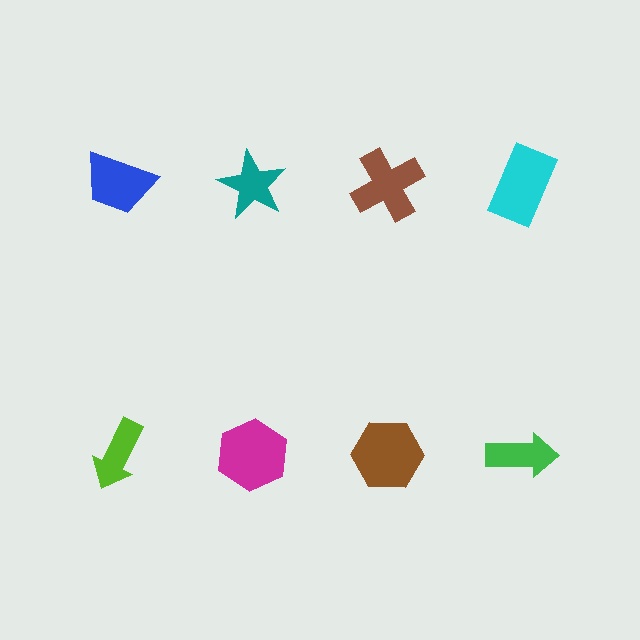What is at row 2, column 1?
A lime arrow.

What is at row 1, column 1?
A blue trapezoid.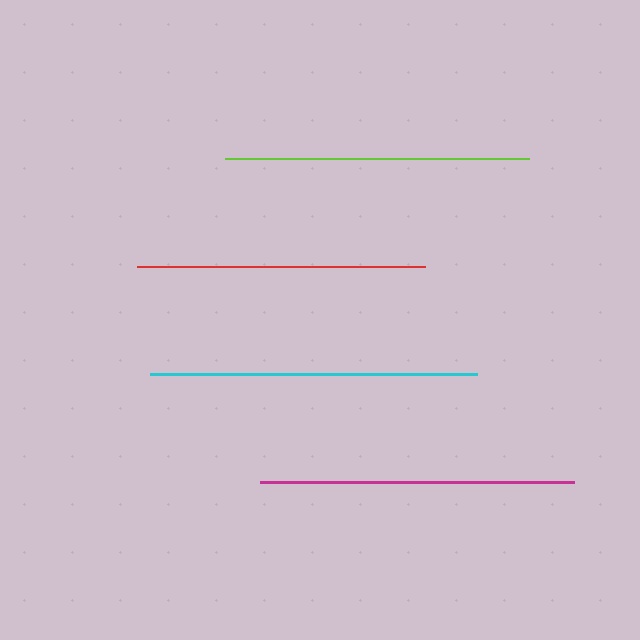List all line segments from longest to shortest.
From longest to shortest: cyan, magenta, lime, red.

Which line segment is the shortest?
The red line is the shortest at approximately 289 pixels.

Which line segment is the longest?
The cyan line is the longest at approximately 327 pixels.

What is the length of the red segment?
The red segment is approximately 289 pixels long.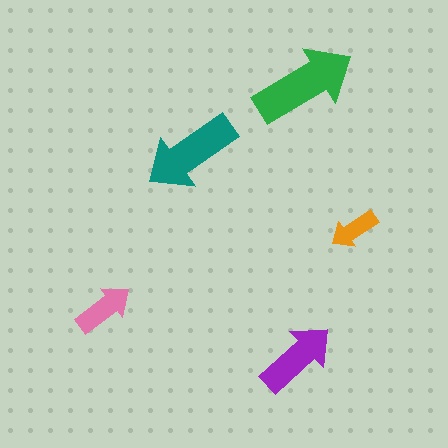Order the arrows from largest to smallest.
the green one, the teal one, the purple one, the pink one, the orange one.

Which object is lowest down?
The purple arrow is bottommost.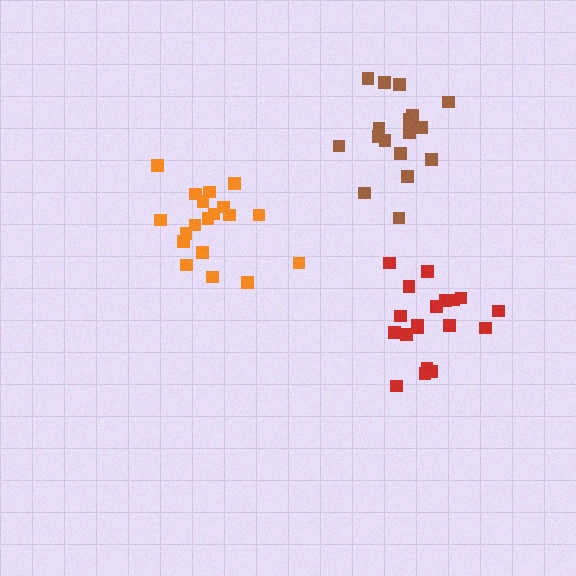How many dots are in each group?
Group 1: 19 dots, Group 2: 19 dots, Group 3: 17 dots (55 total).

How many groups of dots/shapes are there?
There are 3 groups.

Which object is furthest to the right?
The red cluster is rightmost.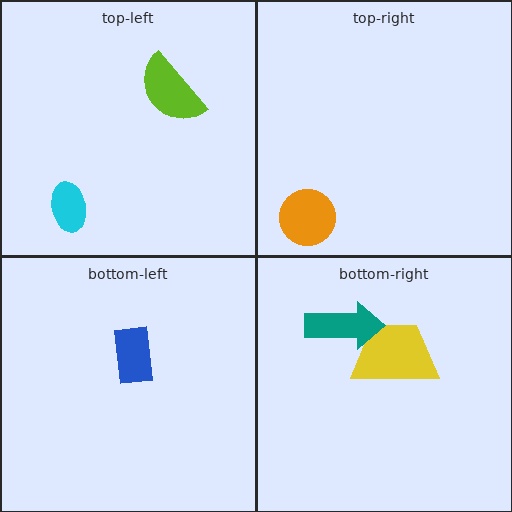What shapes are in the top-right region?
The orange circle.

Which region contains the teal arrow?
The bottom-right region.